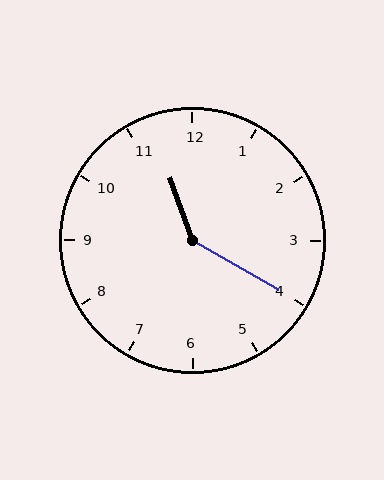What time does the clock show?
11:20.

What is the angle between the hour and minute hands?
Approximately 140 degrees.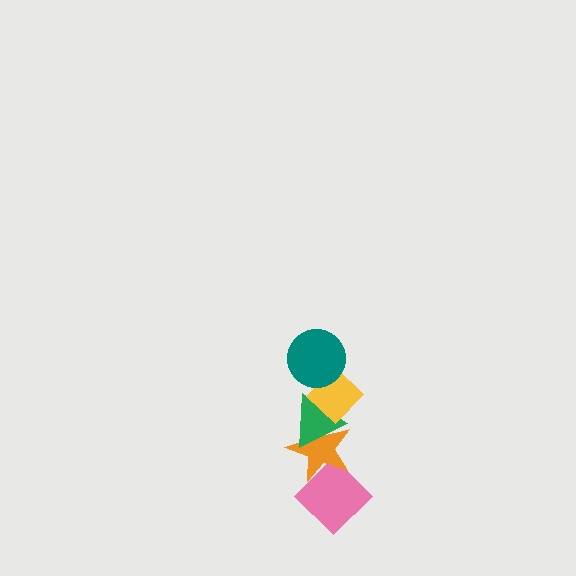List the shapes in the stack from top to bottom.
From top to bottom: the teal circle, the yellow diamond, the green triangle, the orange star, the pink diamond.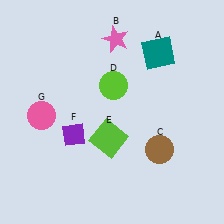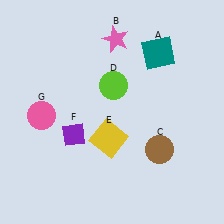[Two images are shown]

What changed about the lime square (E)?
In Image 1, E is lime. In Image 2, it changed to yellow.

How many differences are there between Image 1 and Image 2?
There is 1 difference between the two images.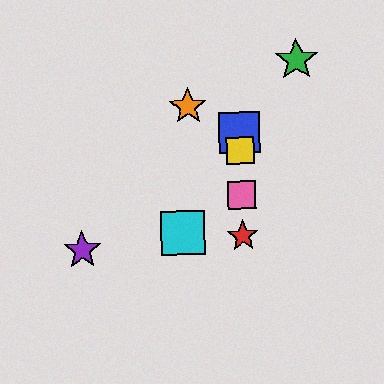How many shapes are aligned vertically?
4 shapes (the red star, the blue square, the yellow square, the pink square) are aligned vertically.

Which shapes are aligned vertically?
The red star, the blue square, the yellow square, the pink square are aligned vertically.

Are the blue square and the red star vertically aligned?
Yes, both are at x≈240.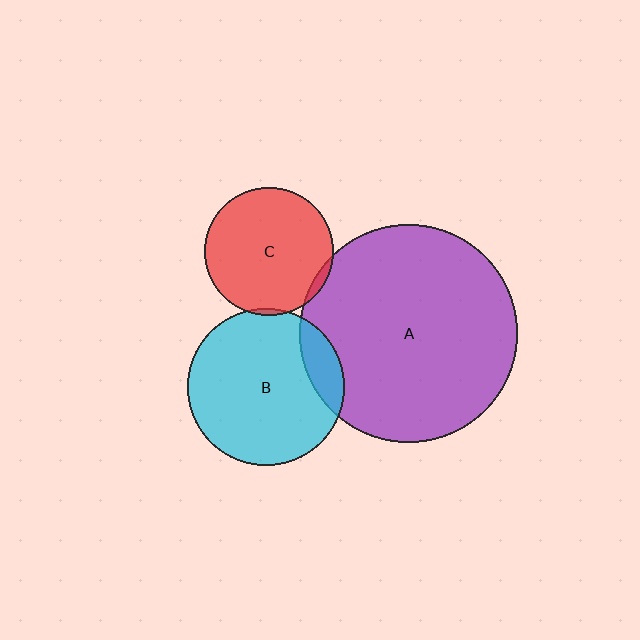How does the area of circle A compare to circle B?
Approximately 1.9 times.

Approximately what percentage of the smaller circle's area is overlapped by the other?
Approximately 5%.